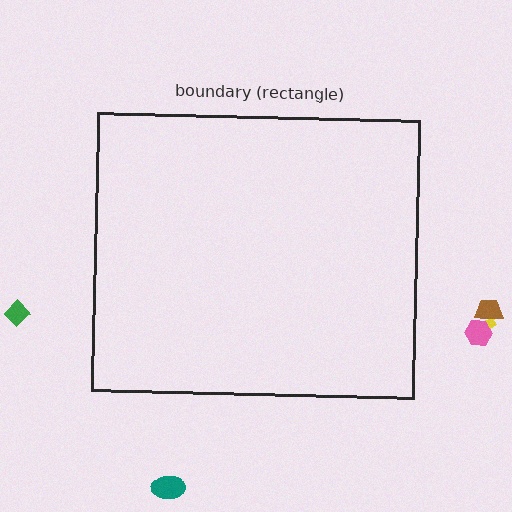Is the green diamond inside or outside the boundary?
Outside.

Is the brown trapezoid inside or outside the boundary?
Outside.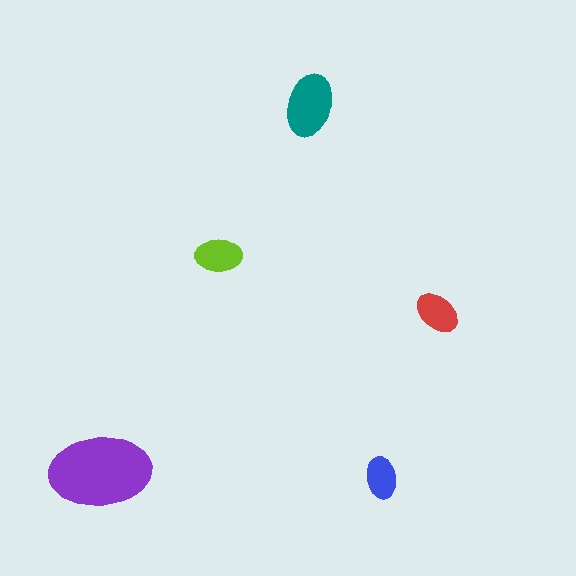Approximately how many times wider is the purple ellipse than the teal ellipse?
About 1.5 times wider.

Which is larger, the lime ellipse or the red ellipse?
The lime one.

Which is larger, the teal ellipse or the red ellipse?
The teal one.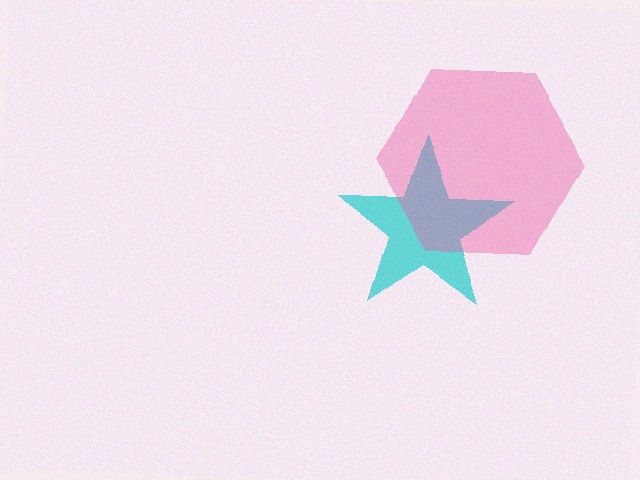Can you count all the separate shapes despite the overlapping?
Yes, there are 2 separate shapes.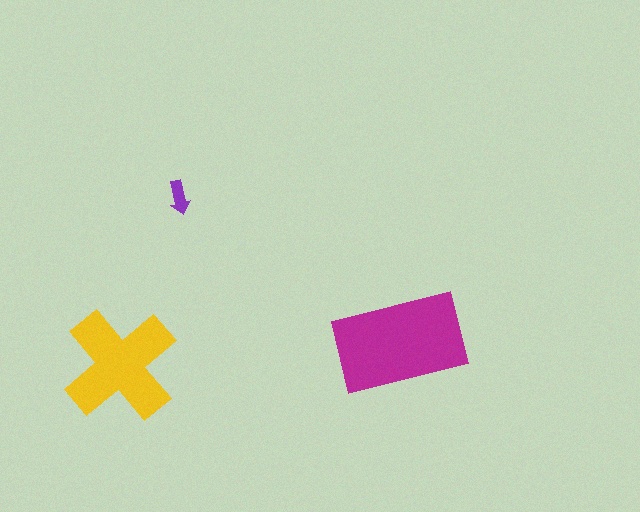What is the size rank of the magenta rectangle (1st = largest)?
1st.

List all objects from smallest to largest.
The purple arrow, the yellow cross, the magenta rectangle.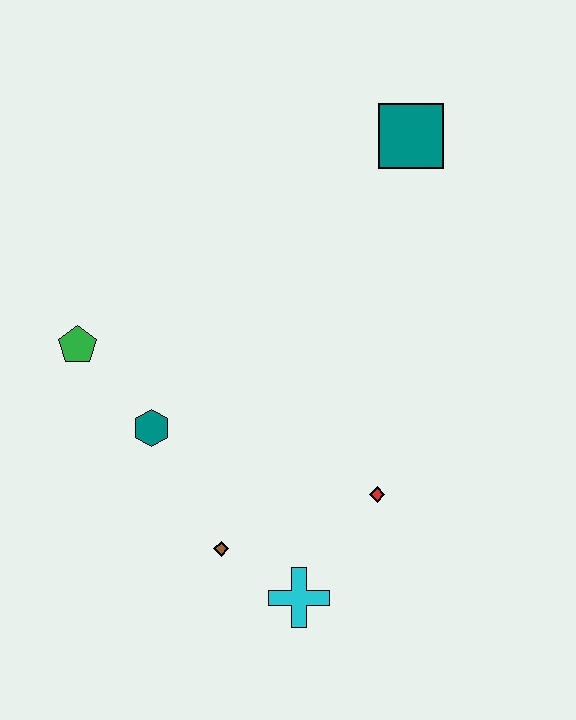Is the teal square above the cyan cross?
Yes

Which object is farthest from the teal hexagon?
The teal square is farthest from the teal hexagon.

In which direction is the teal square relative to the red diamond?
The teal square is above the red diamond.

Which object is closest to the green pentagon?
The teal hexagon is closest to the green pentagon.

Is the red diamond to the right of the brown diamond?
Yes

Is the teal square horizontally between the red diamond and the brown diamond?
No